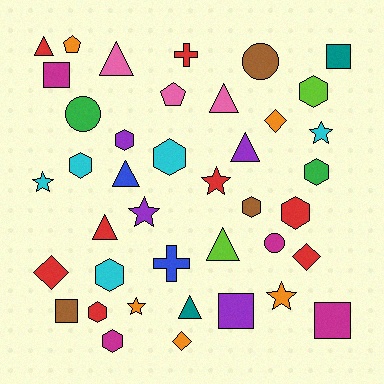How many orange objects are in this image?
There are 5 orange objects.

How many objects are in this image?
There are 40 objects.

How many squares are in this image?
There are 5 squares.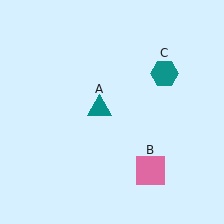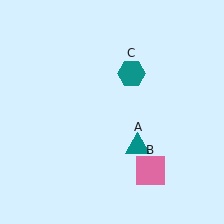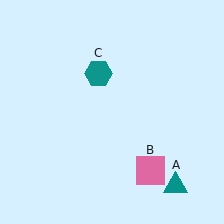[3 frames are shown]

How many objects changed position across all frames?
2 objects changed position: teal triangle (object A), teal hexagon (object C).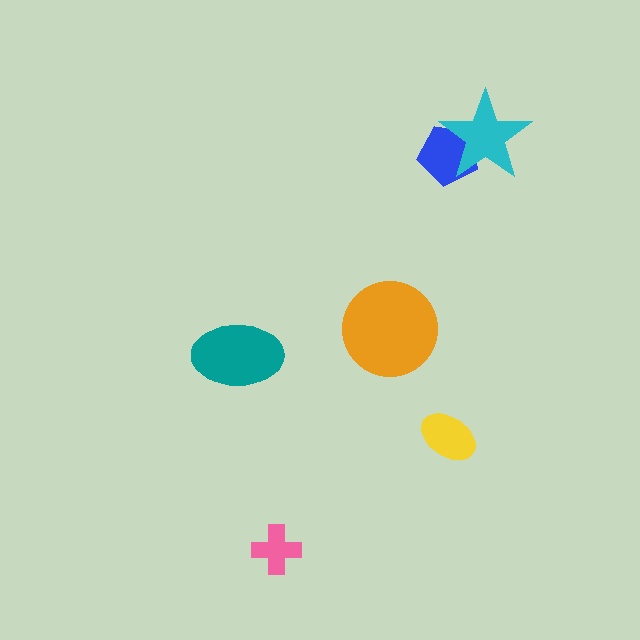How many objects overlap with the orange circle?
0 objects overlap with the orange circle.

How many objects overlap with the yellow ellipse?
0 objects overlap with the yellow ellipse.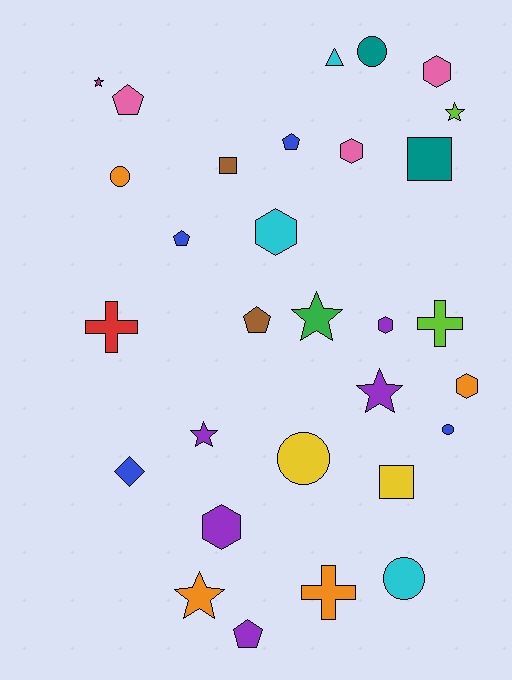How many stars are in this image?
There are 6 stars.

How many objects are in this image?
There are 30 objects.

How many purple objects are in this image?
There are 5 purple objects.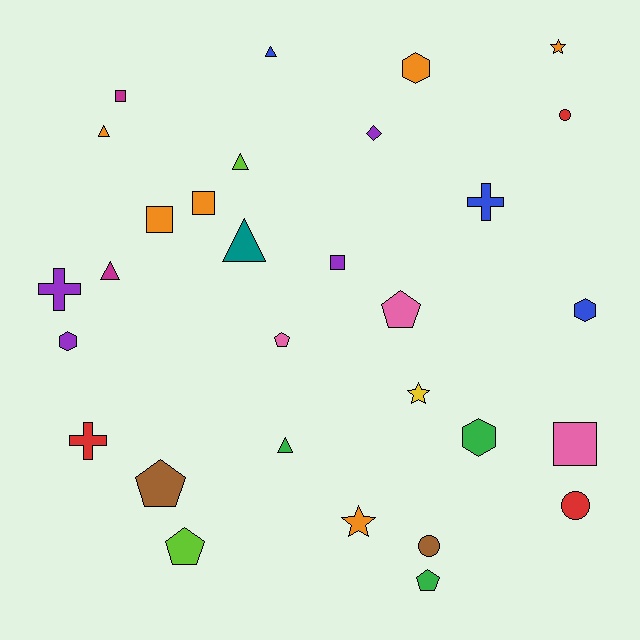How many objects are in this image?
There are 30 objects.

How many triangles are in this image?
There are 6 triangles.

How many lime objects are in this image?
There are 2 lime objects.